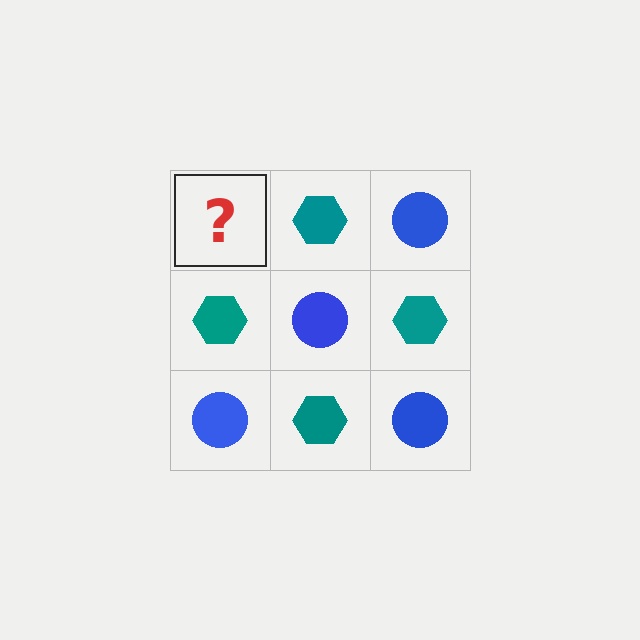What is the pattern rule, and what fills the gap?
The rule is that it alternates blue circle and teal hexagon in a checkerboard pattern. The gap should be filled with a blue circle.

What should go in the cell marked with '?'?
The missing cell should contain a blue circle.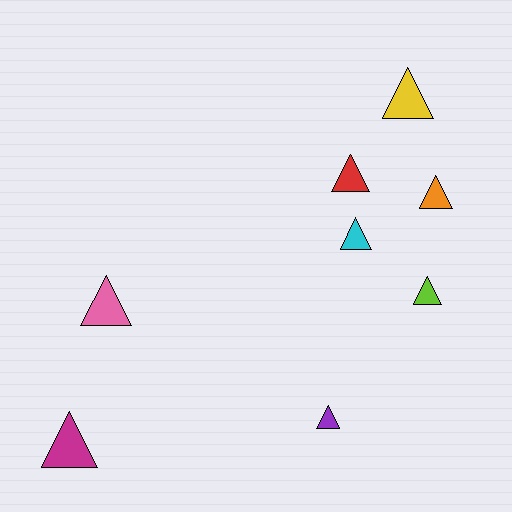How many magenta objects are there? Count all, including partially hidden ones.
There is 1 magenta object.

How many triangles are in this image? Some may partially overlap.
There are 8 triangles.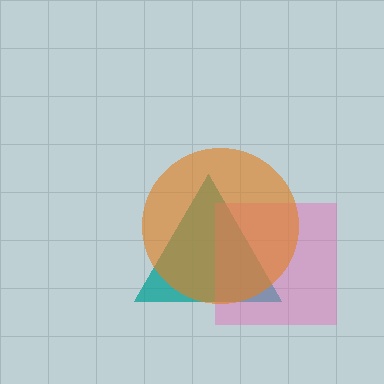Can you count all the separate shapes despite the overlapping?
Yes, there are 3 separate shapes.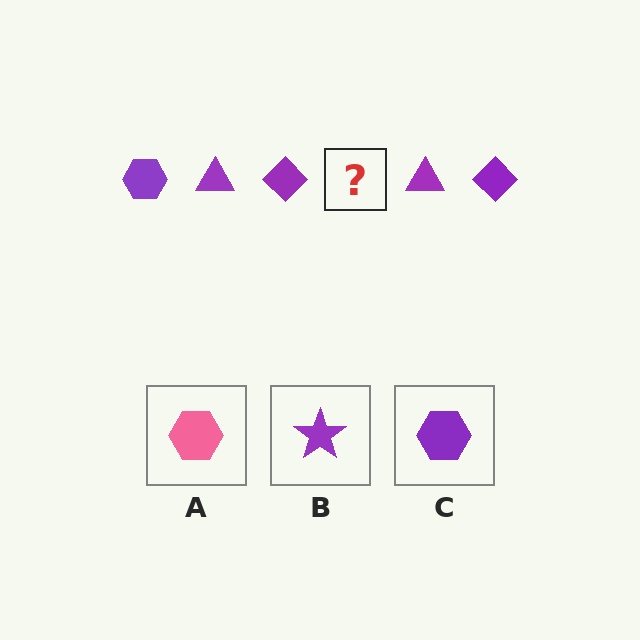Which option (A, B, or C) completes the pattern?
C.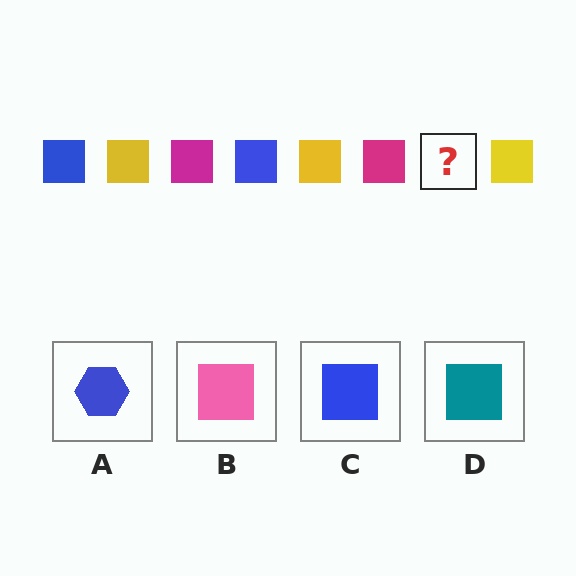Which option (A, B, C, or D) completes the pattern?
C.